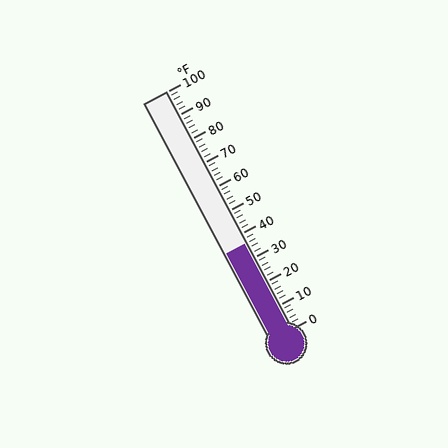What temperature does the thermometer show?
The thermometer shows approximately 36°F.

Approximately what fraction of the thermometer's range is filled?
The thermometer is filled to approximately 35% of its range.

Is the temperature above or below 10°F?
The temperature is above 10°F.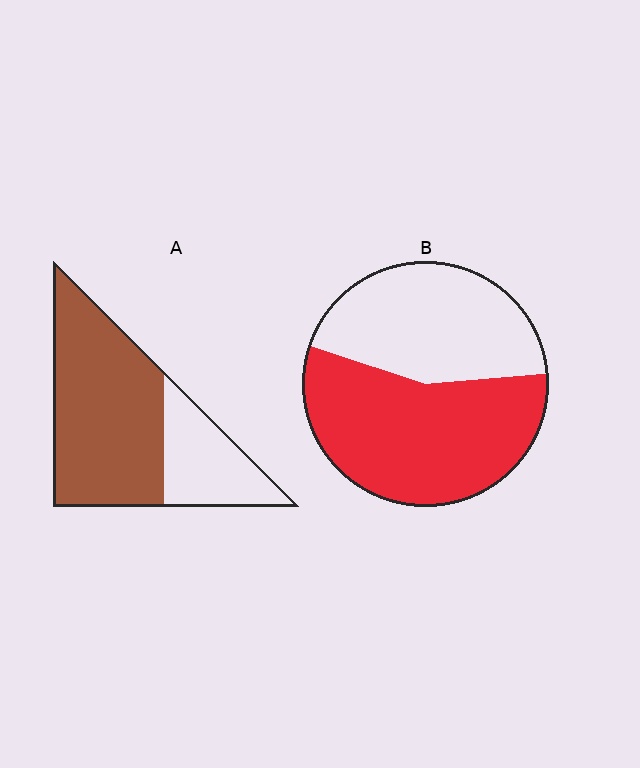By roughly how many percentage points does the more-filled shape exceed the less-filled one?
By roughly 15 percentage points (A over B).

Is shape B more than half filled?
Yes.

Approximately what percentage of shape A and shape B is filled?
A is approximately 70% and B is approximately 55%.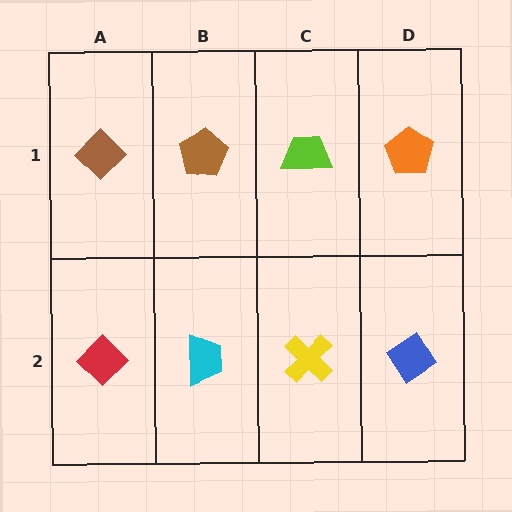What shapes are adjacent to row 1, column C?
A yellow cross (row 2, column C), a brown pentagon (row 1, column B), an orange pentagon (row 1, column D).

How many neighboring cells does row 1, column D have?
2.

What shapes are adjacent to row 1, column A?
A red diamond (row 2, column A), a brown pentagon (row 1, column B).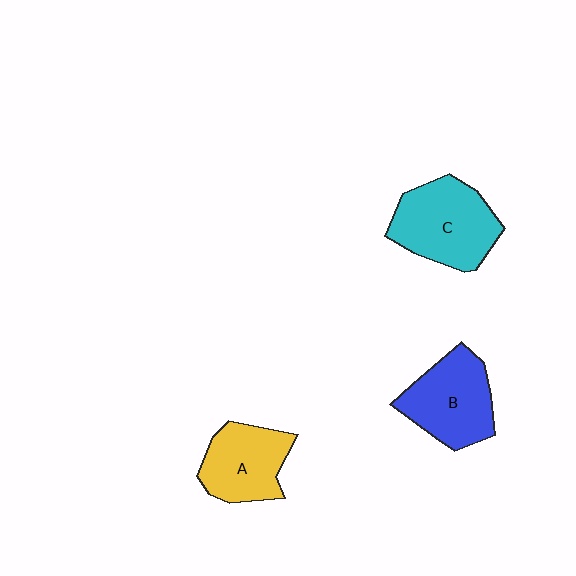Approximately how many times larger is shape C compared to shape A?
Approximately 1.3 times.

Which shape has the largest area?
Shape C (cyan).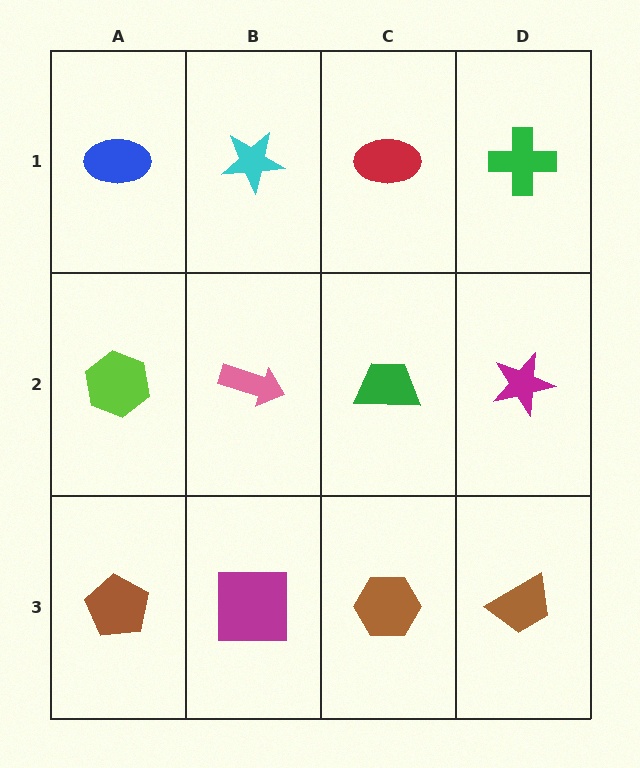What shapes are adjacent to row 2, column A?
A blue ellipse (row 1, column A), a brown pentagon (row 3, column A), a pink arrow (row 2, column B).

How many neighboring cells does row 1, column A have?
2.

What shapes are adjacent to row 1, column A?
A lime hexagon (row 2, column A), a cyan star (row 1, column B).